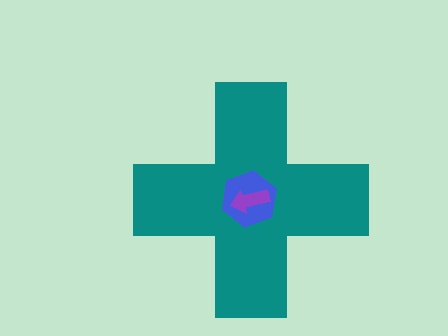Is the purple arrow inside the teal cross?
Yes.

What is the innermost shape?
The purple arrow.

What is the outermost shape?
The teal cross.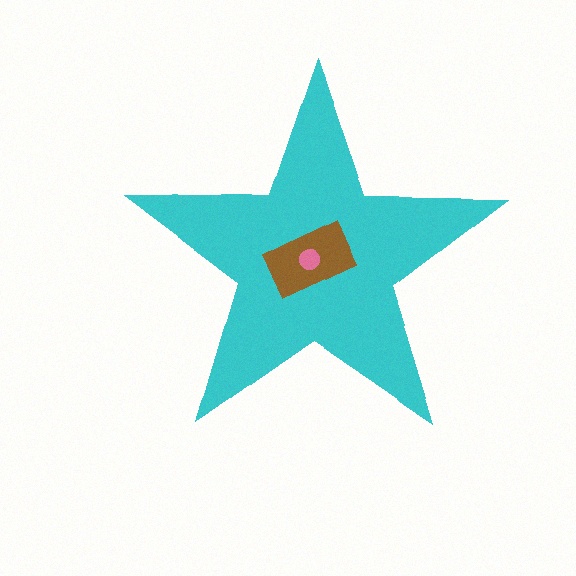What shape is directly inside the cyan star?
The brown rectangle.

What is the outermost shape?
The cyan star.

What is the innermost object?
The pink circle.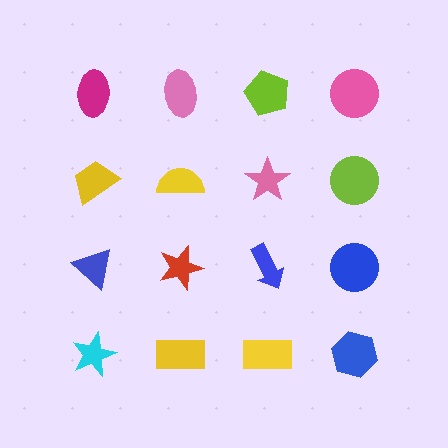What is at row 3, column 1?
A blue triangle.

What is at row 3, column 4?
A blue circle.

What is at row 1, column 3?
A lime pentagon.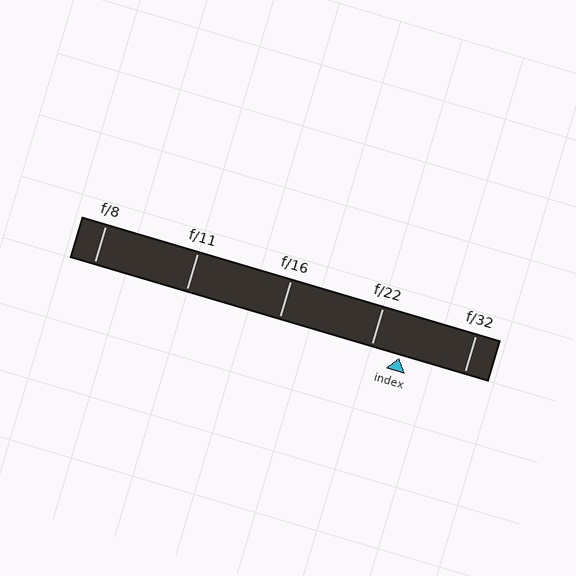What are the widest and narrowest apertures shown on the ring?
The widest aperture shown is f/8 and the narrowest is f/32.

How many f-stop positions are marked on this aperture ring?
There are 5 f-stop positions marked.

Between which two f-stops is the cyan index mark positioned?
The index mark is between f/22 and f/32.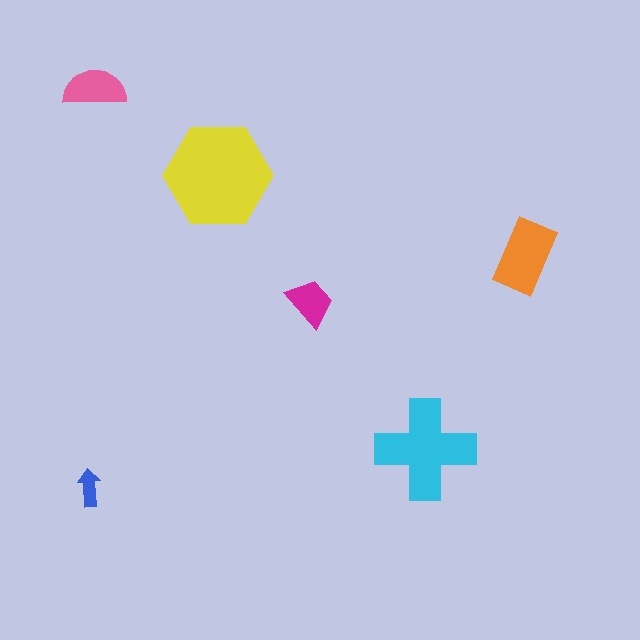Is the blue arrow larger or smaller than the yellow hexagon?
Smaller.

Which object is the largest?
The yellow hexagon.